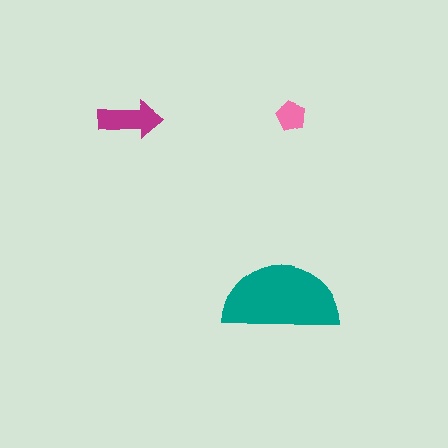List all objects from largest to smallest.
The teal semicircle, the magenta arrow, the pink pentagon.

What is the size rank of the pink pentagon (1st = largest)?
3rd.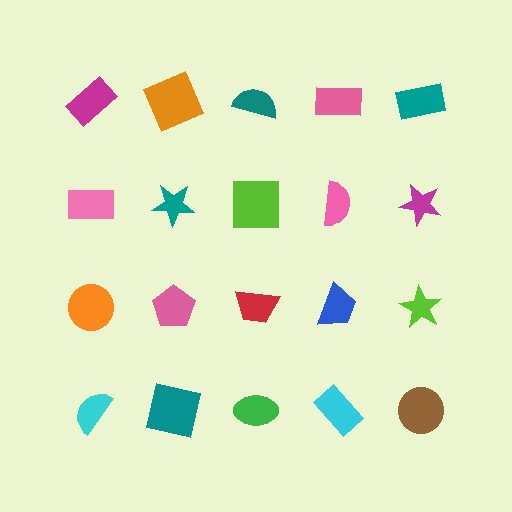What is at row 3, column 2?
A pink pentagon.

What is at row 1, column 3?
A teal semicircle.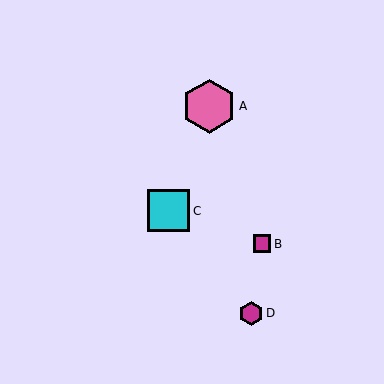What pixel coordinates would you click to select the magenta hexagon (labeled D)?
Click at (251, 313) to select the magenta hexagon D.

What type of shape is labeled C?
Shape C is a cyan square.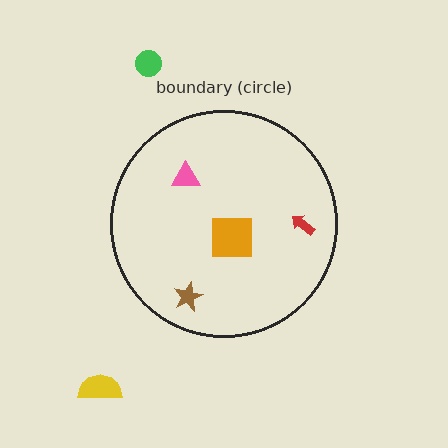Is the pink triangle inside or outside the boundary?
Inside.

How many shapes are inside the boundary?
4 inside, 2 outside.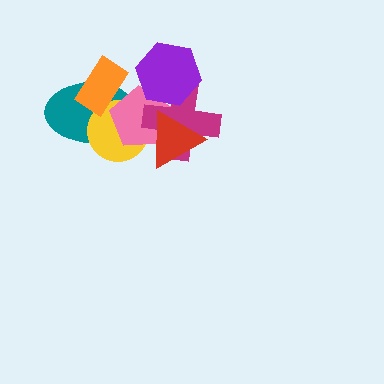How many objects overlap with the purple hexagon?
2 objects overlap with the purple hexagon.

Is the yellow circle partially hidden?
Yes, it is partially covered by another shape.